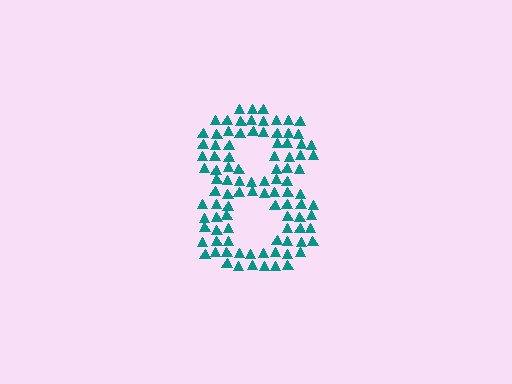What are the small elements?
The small elements are triangles.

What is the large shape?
The large shape is the digit 8.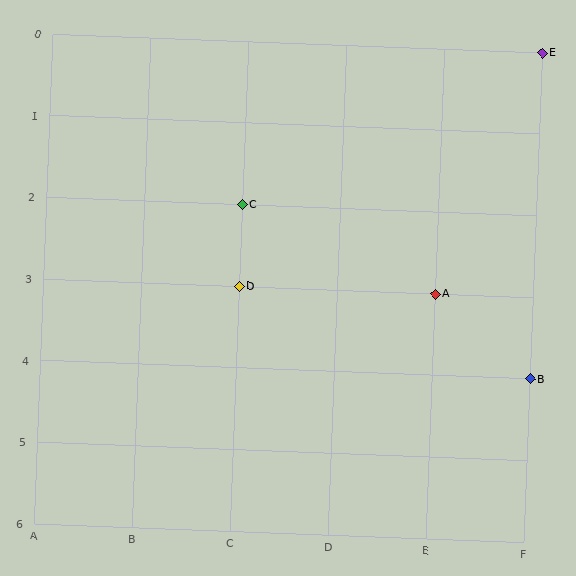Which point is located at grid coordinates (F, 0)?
Point E is at (F, 0).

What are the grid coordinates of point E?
Point E is at grid coordinates (F, 0).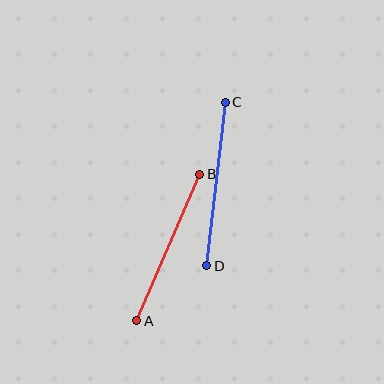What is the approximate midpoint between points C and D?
The midpoint is at approximately (216, 184) pixels.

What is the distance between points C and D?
The distance is approximately 164 pixels.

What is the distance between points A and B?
The distance is approximately 159 pixels.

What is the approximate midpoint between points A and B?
The midpoint is at approximately (168, 248) pixels.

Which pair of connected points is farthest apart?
Points C and D are farthest apart.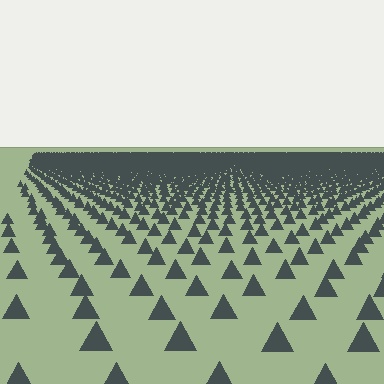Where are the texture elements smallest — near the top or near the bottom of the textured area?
Near the top.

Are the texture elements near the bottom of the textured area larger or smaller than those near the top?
Larger. Near the bottom, elements are closer to the viewer and appear at a bigger on-screen size.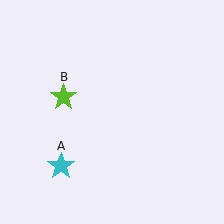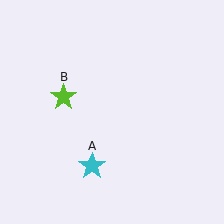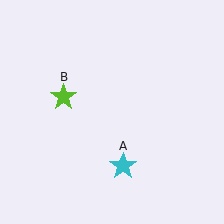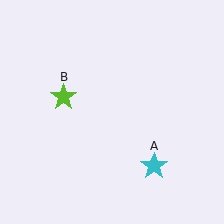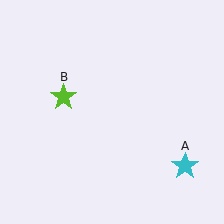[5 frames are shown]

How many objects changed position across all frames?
1 object changed position: cyan star (object A).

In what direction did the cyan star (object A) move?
The cyan star (object A) moved right.